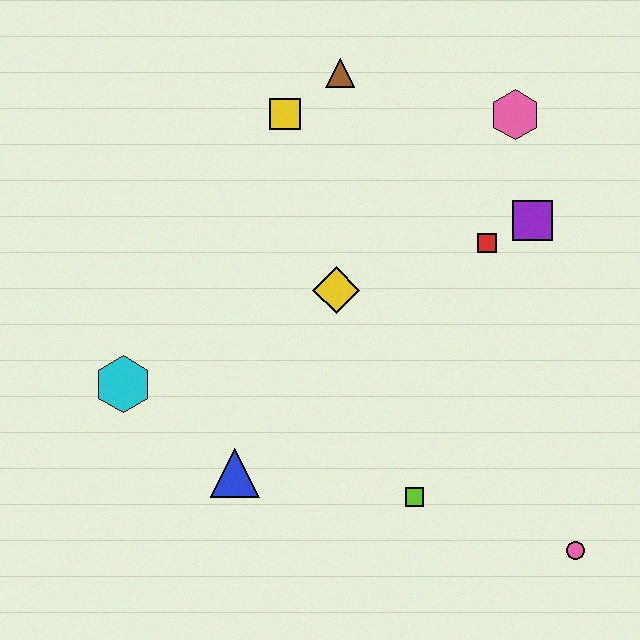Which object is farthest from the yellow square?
The pink circle is farthest from the yellow square.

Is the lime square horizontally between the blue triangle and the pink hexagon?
Yes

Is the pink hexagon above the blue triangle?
Yes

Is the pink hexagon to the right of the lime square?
Yes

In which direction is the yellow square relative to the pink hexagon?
The yellow square is to the left of the pink hexagon.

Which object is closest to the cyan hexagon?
The blue triangle is closest to the cyan hexagon.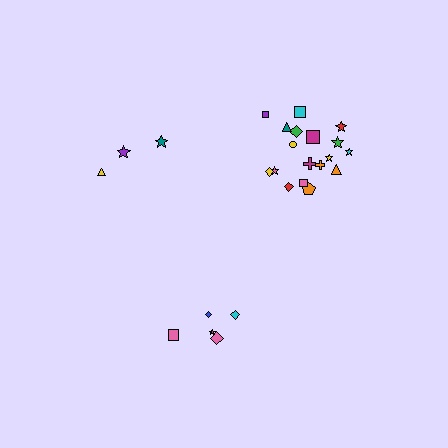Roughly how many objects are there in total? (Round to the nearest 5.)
Roughly 25 objects in total.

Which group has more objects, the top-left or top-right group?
The top-right group.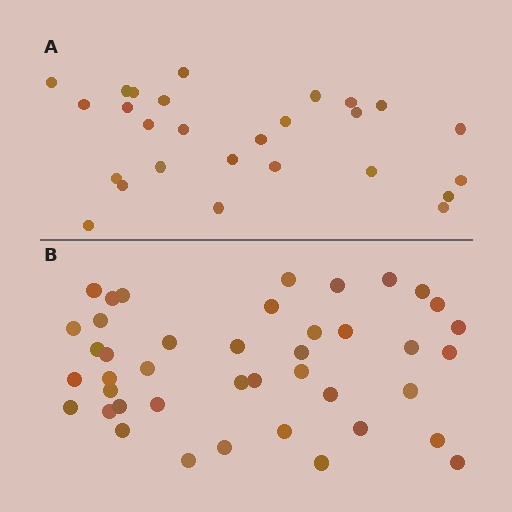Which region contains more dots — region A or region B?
Region B (the bottom region) has more dots.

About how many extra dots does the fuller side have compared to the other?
Region B has approximately 15 more dots than region A.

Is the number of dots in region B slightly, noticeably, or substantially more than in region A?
Region B has substantially more. The ratio is roughly 1.6 to 1.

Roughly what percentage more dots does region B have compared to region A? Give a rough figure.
About 55% more.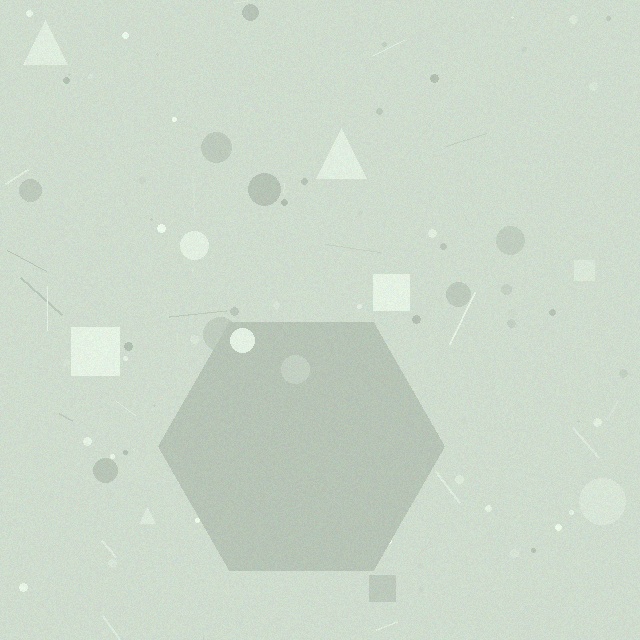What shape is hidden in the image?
A hexagon is hidden in the image.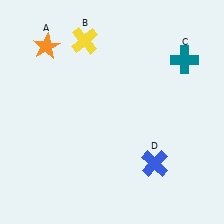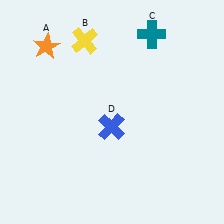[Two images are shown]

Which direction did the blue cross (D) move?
The blue cross (D) moved left.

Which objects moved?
The objects that moved are: the teal cross (C), the blue cross (D).